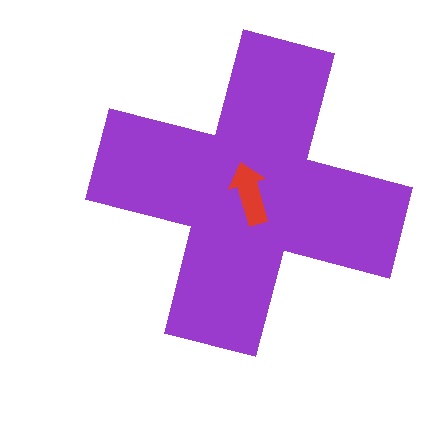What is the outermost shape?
The purple cross.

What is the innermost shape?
The red arrow.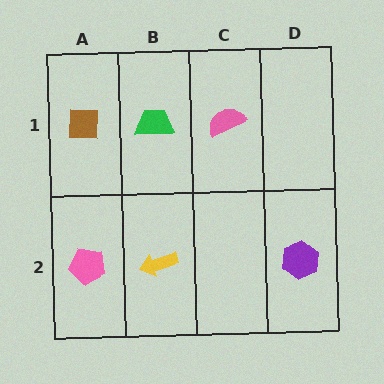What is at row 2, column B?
A yellow arrow.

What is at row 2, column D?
A purple hexagon.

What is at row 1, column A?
A brown square.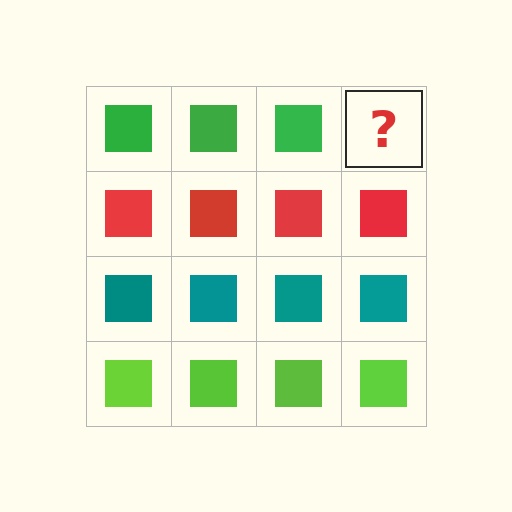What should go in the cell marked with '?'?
The missing cell should contain a green square.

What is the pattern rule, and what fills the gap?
The rule is that each row has a consistent color. The gap should be filled with a green square.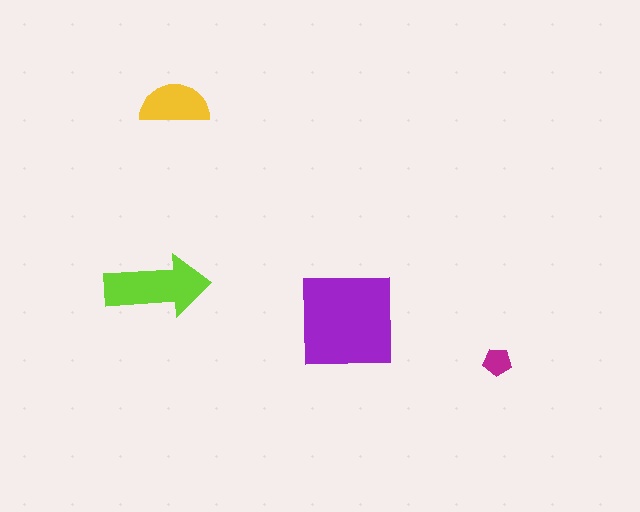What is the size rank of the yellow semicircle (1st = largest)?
3rd.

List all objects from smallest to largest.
The magenta pentagon, the yellow semicircle, the lime arrow, the purple square.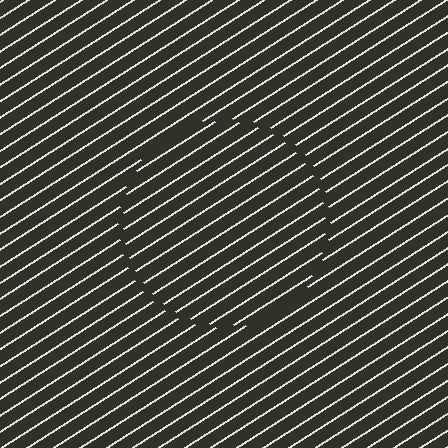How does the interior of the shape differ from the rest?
The interior of the shape contains the same grating, shifted by half a period — the contour is defined by the phase discontinuity where line-ends from the inner and outer gratings abut.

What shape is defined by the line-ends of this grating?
An illusory circle. The interior of the shape contains the same grating, shifted by half a period — the contour is defined by the phase discontinuity where line-ends from the inner and outer gratings abut.